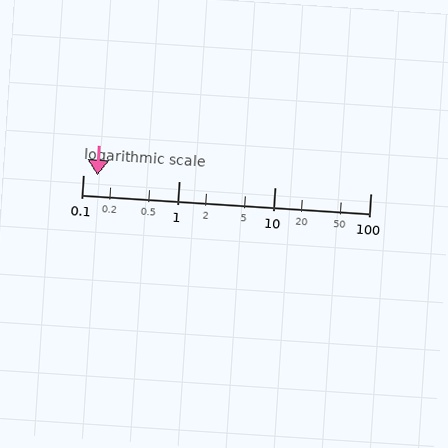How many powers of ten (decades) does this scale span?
The scale spans 3 decades, from 0.1 to 100.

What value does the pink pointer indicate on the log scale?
The pointer indicates approximately 0.14.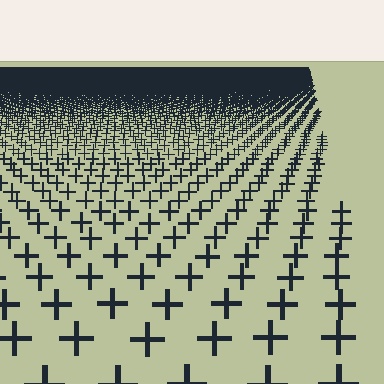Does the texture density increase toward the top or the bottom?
Density increases toward the top.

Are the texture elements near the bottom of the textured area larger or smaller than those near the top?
Larger. Near the bottom, elements are closer to the viewer and appear at a bigger on-screen size.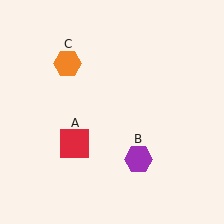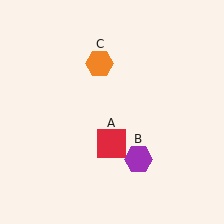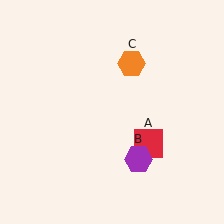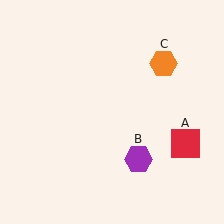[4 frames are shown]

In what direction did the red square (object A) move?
The red square (object A) moved right.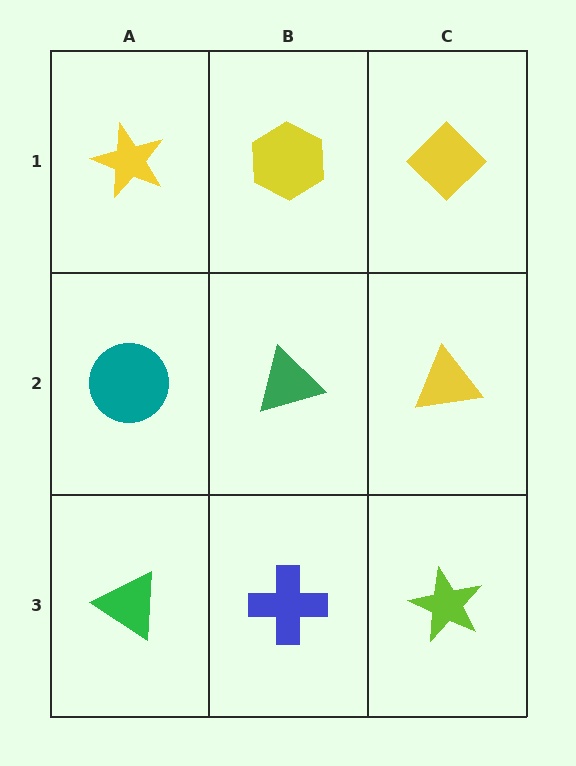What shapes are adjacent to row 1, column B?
A green triangle (row 2, column B), a yellow star (row 1, column A), a yellow diamond (row 1, column C).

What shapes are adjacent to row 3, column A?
A teal circle (row 2, column A), a blue cross (row 3, column B).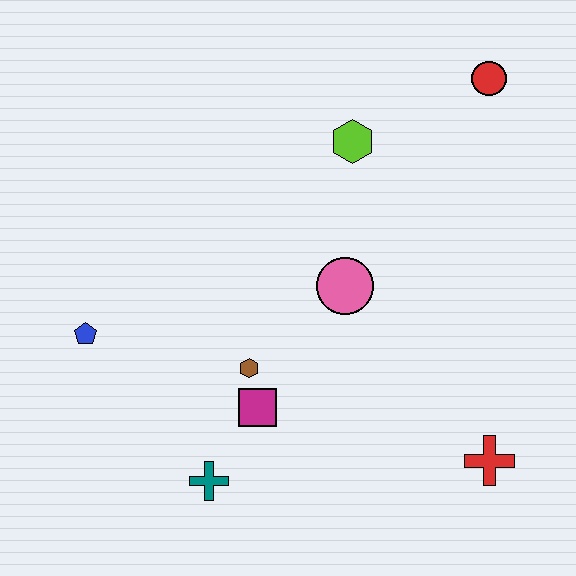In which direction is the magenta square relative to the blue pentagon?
The magenta square is to the right of the blue pentagon.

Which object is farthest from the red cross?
The blue pentagon is farthest from the red cross.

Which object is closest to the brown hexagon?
The magenta square is closest to the brown hexagon.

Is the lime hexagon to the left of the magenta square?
No